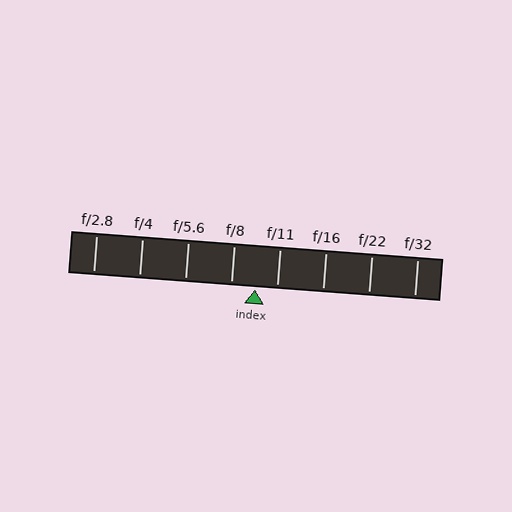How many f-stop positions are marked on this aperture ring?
There are 8 f-stop positions marked.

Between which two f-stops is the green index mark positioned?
The index mark is between f/8 and f/11.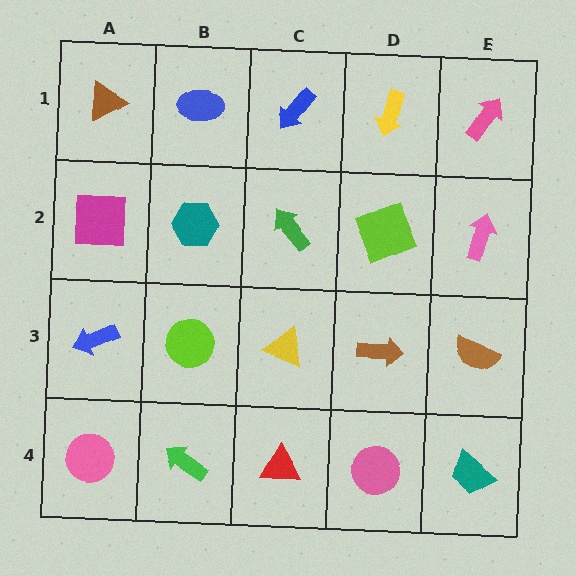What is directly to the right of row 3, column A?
A lime circle.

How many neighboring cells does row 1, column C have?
3.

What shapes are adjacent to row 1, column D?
A lime square (row 2, column D), a blue arrow (row 1, column C), a pink arrow (row 1, column E).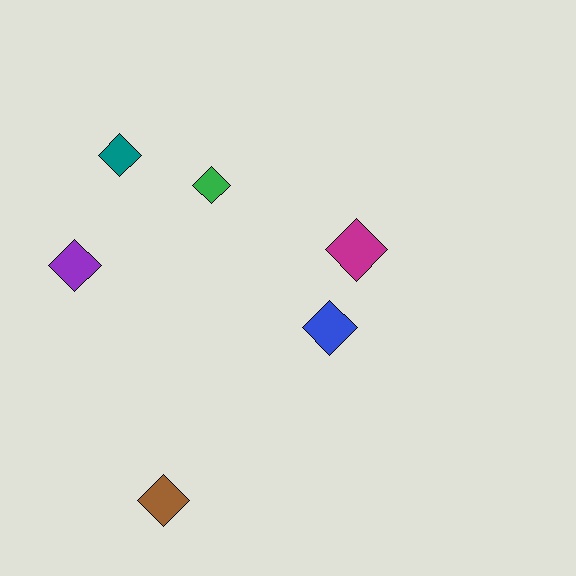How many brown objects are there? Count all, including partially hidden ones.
There is 1 brown object.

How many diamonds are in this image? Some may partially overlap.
There are 6 diamonds.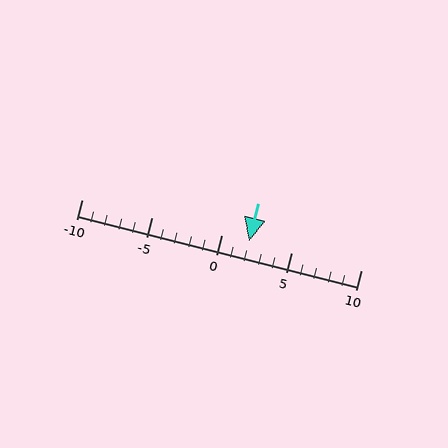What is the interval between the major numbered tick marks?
The major tick marks are spaced 5 units apart.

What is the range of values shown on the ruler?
The ruler shows values from -10 to 10.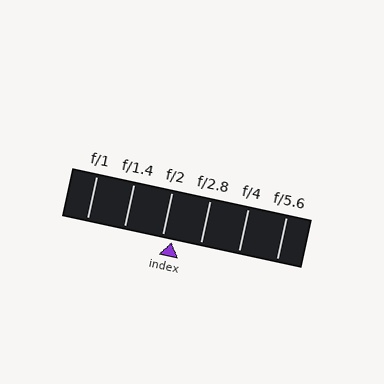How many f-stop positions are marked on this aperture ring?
There are 6 f-stop positions marked.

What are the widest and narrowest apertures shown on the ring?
The widest aperture shown is f/1 and the narrowest is f/5.6.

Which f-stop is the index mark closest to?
The index mark is closest to f/2.